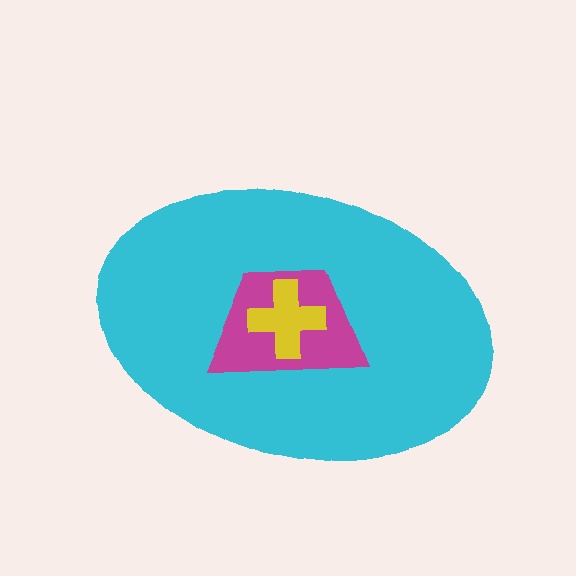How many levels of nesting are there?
3.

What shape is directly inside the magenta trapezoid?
The yellow cross.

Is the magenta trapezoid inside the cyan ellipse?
Yes.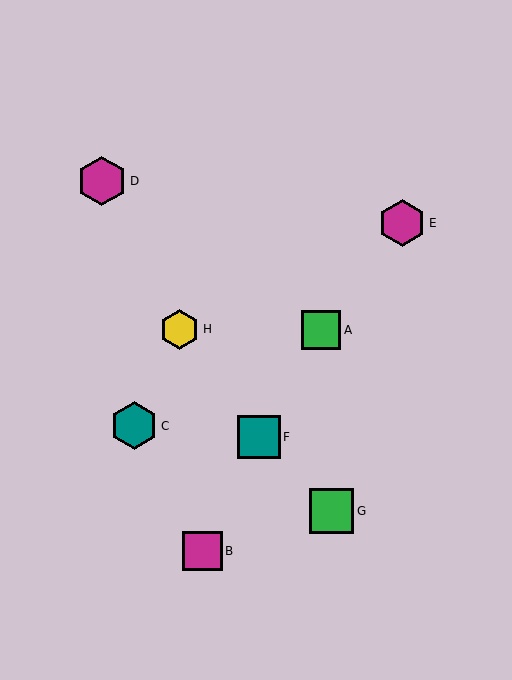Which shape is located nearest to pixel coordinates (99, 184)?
The magenta hexagon (labeled D) at (102, 181) is nearest to that location.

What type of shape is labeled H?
Shape H is a yellow hexagon.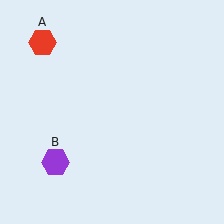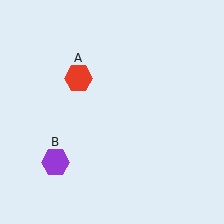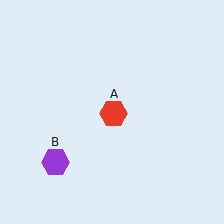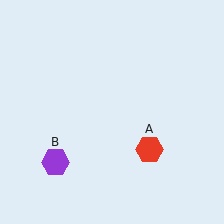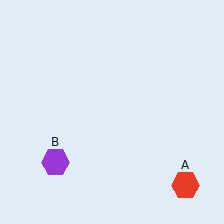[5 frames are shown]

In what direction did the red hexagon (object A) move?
The red hexagon (object A) moved down and to the right.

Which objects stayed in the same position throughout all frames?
Purple hexagon (object B) remained stationary.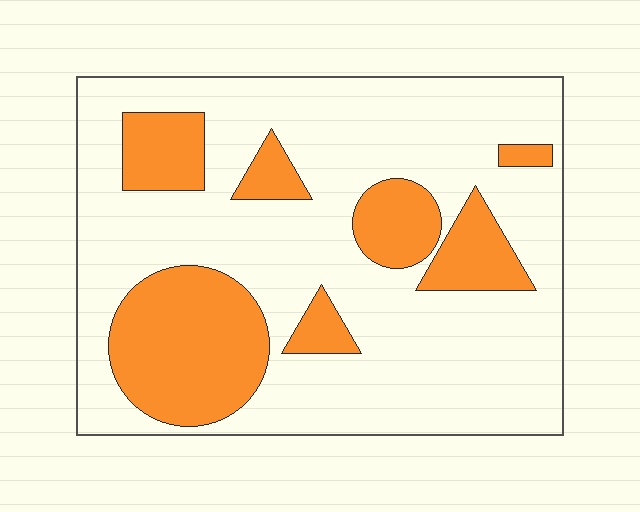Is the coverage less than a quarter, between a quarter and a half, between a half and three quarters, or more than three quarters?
Between a quarter and a half.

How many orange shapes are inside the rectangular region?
7.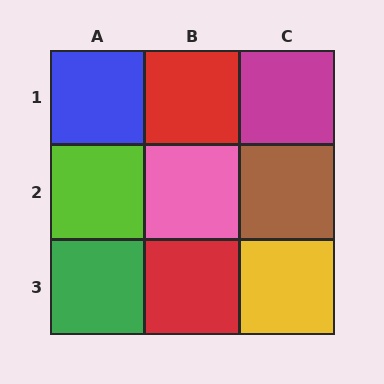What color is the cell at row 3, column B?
Red.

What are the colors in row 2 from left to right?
Lime, pink, brown.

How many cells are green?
1 cell is green.